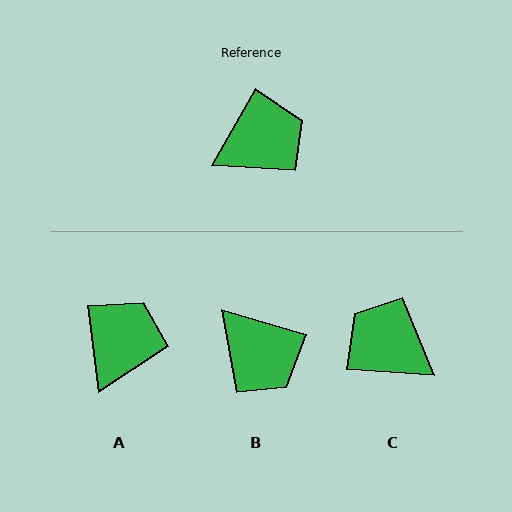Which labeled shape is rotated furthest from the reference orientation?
C, about 116 degrees away.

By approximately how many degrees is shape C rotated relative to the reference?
Approximately 116 degrees counter-clockwise.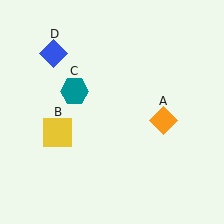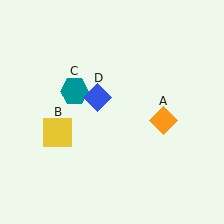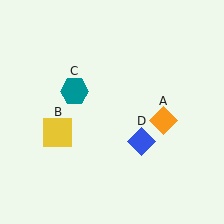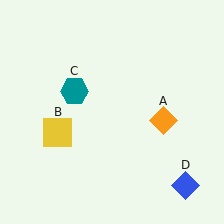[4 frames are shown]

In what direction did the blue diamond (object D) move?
The blue diamond (object D) moved down and to the right.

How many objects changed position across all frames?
1 object changed position: blue diamond (object D).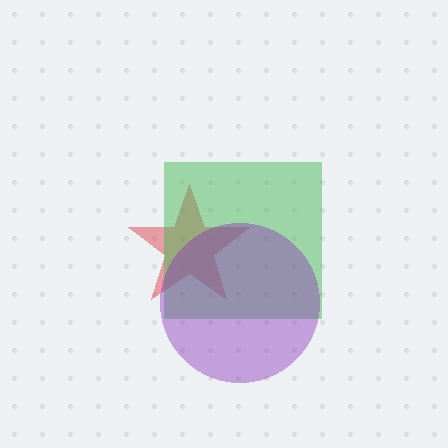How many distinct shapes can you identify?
There are 3 distinct shapes: a red star, a green square, a purple circle.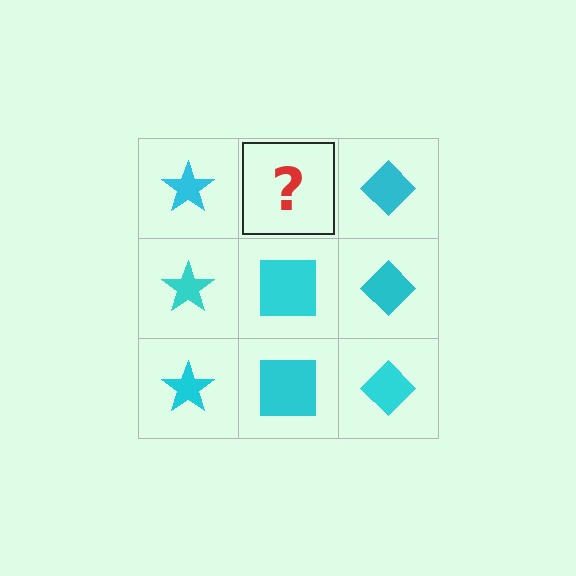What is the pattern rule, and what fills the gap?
The rule is that each column has a consistent shape. The gap should be filled with a cyan square.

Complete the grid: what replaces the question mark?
The question mark should be replaced with a cyan square.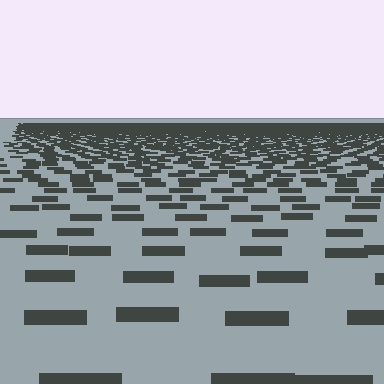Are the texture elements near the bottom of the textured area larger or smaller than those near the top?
Larger. Near the bottom, elements are closer to the viewer and appear at a bigger on-screen size.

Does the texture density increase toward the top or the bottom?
Density increases toward the top.